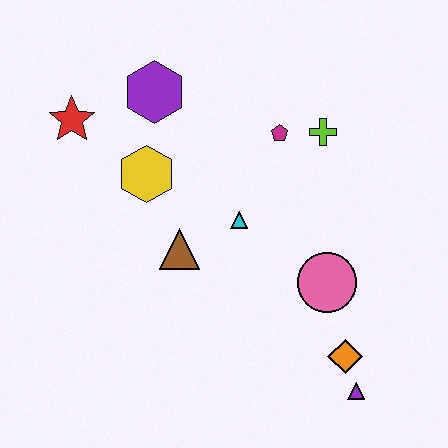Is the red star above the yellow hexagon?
Yes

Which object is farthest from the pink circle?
The red star is farthest from the pink circle.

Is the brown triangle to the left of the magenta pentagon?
Yes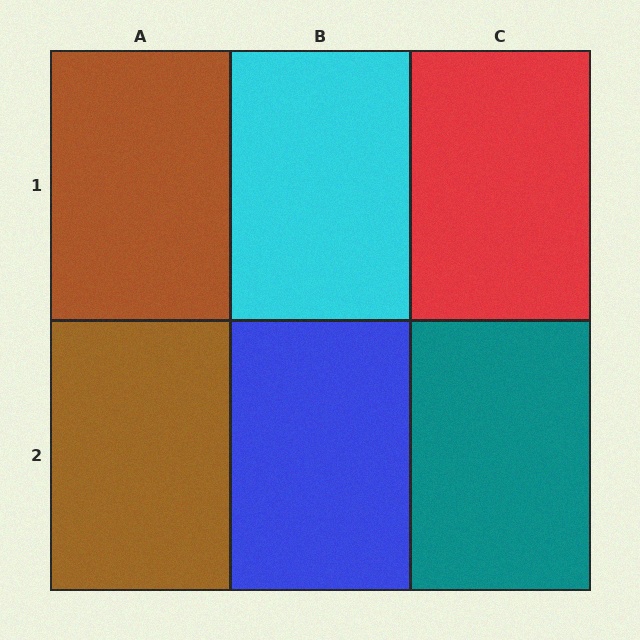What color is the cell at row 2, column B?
Blue.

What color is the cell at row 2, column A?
Brown.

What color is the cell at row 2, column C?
Teal.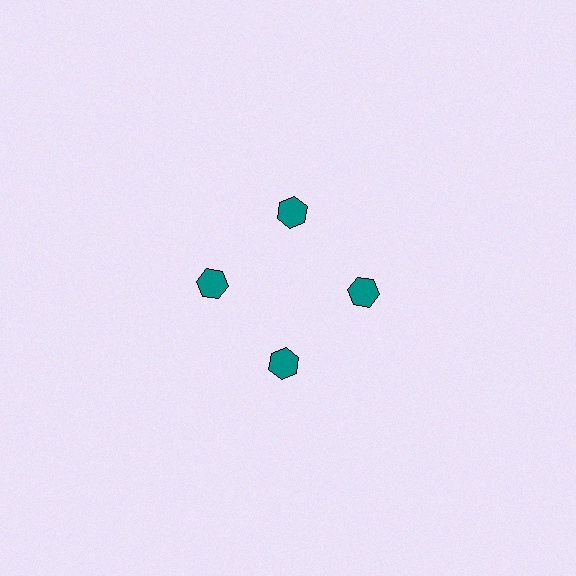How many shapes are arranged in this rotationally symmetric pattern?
There are 4 shapes, arranged in 4 groups of 1.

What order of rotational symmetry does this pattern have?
This pattern has 4-fold rotational symmetry.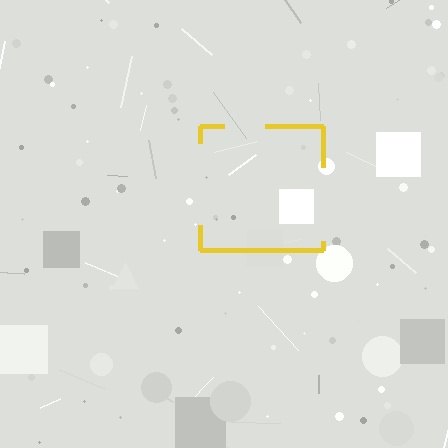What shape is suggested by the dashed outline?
The dashed outline suggests a square.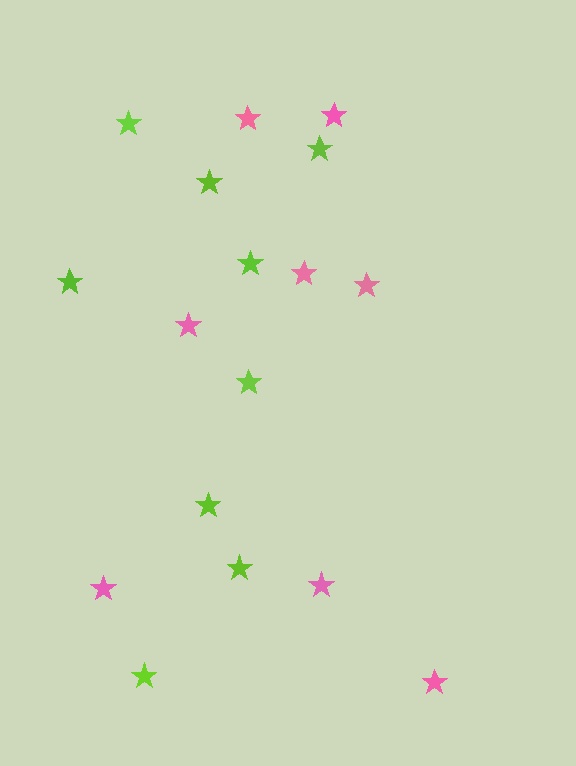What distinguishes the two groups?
There are 2 groups: one group of lime stars (9) and one group of pink stars (8).